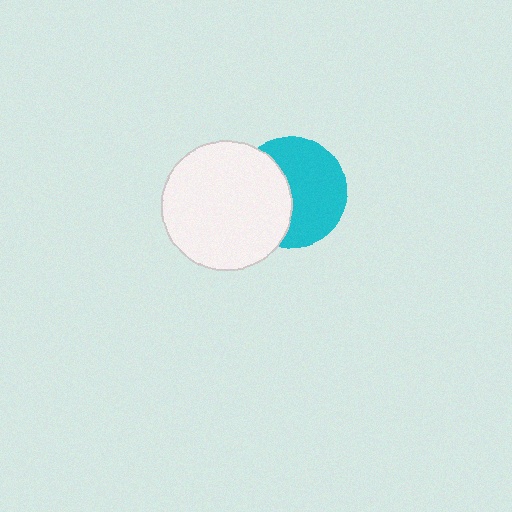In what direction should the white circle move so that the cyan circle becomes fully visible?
The white circle should move left. That is the shortest direction to clear the overlap and leave the cyan circle fully visible.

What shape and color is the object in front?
The object in front is a white circle.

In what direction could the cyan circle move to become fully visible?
The cyan circle could move right. That would shift it out from behind the white circle entirely.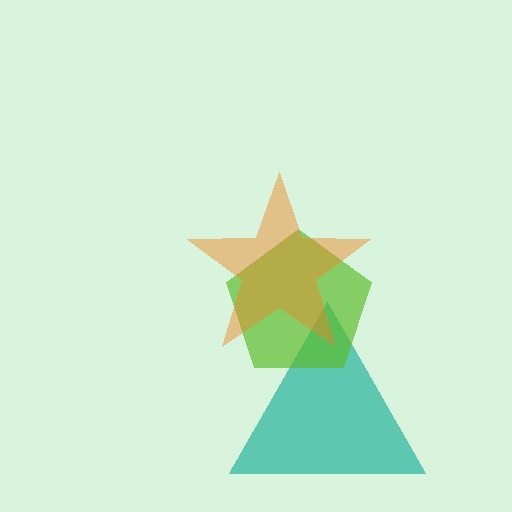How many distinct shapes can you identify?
There are 3 distinct shapes: a teal triangle, a lime pentagon, an orange star.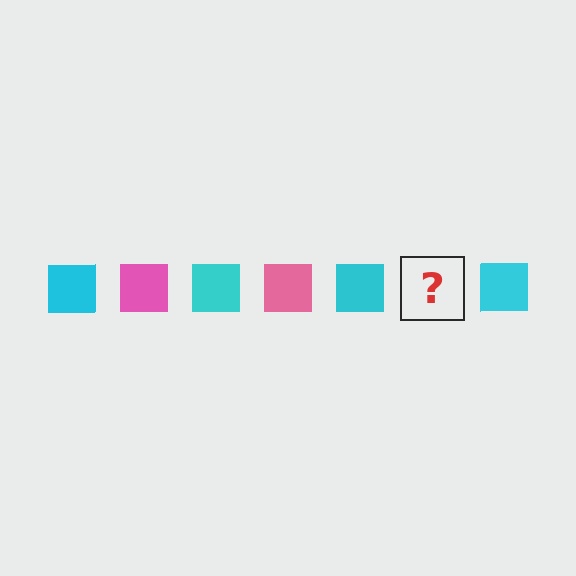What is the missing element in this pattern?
The missing element is a pink square.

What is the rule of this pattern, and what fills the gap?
The rule is that the pattern cycles through cyan, pink squares. The gap should be filled with a pink square.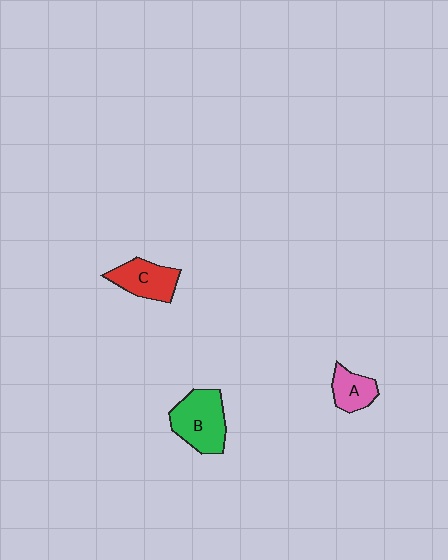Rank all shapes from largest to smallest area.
From largest to smallest: B (green), C (red), A (pink).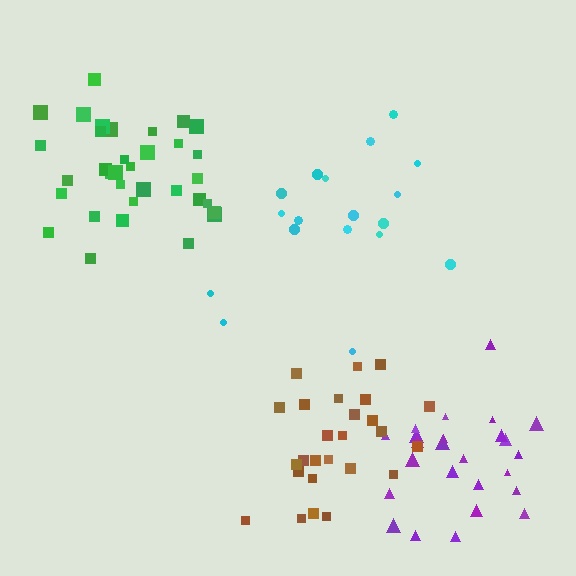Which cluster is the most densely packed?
Green.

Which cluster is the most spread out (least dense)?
Cyan.